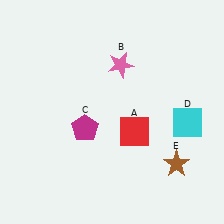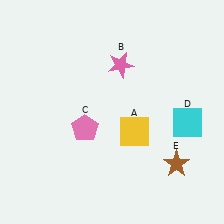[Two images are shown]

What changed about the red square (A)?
In Image 1, A is red. In Image 2, it changed to yellow.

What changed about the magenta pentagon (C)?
In Image 1, C is magenta. In Image 2, it changed to pink.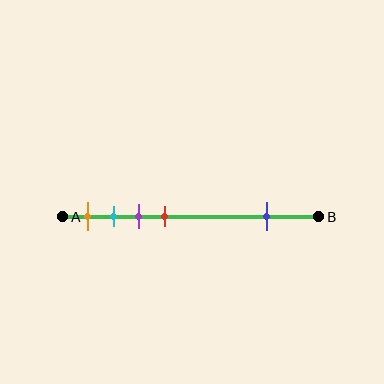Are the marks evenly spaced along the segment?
No, the marks are not evenly spaced.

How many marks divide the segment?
There are 5 marks dividing the segment.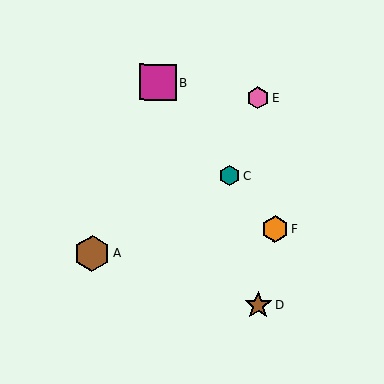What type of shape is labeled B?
Shape B is a magenta square.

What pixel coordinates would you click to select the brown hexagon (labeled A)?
Click at (92, 253) to select the brown hexagon A.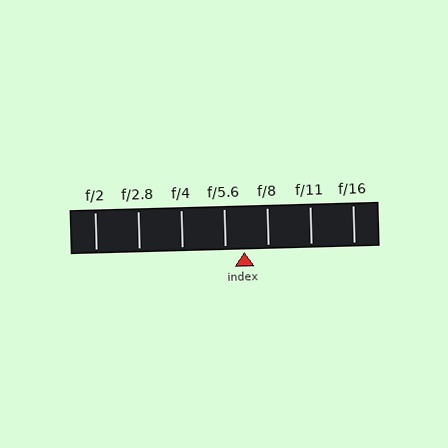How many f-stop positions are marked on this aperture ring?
There are 7 f-stop positions marked.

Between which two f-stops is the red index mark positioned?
The index mark is between f/5.6 and f/8.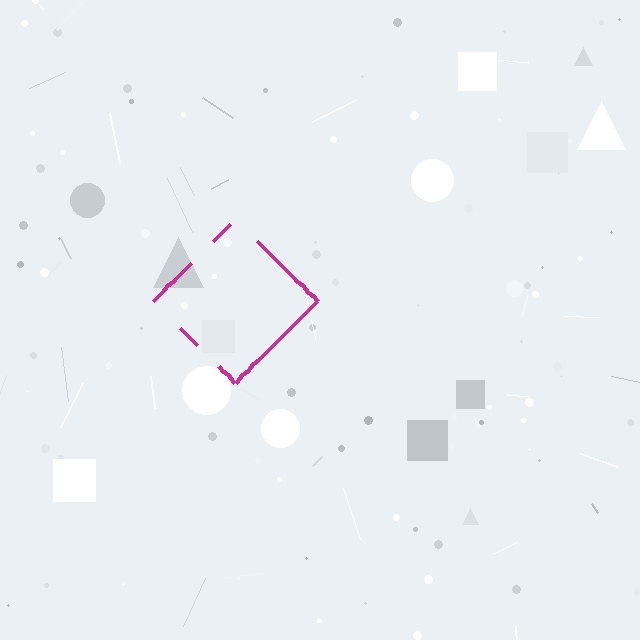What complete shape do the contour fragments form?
The contour fragments form a diamond.